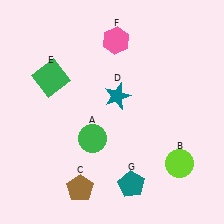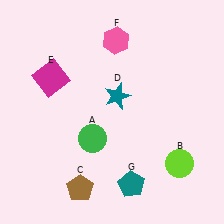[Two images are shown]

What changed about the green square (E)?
In Image 1, E is green. In Image 2, it changed to magenta.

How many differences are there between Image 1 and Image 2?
There is 1 difference between the two images.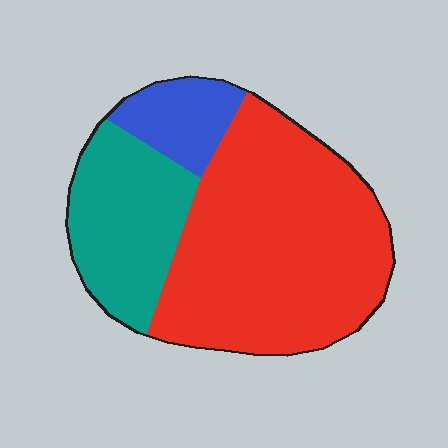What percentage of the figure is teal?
Teal takes up about one quarter (1/4) of the figure.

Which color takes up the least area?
Blue, at roughly 10%.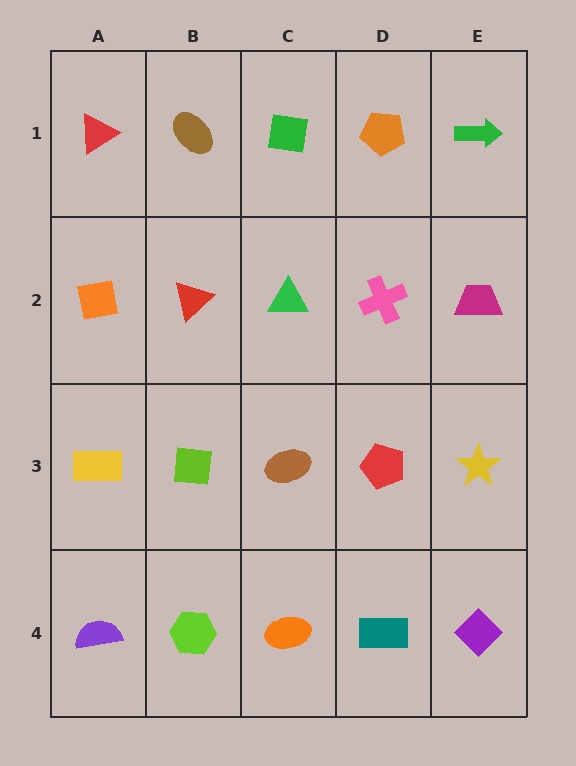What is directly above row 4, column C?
A brown ellipse.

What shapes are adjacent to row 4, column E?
A yellow star (row 3, column E), a teal rectangle (row 4, column D).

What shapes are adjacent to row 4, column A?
A yellow rectangle (row 3, column A), a lime hexagon (row 4, column B).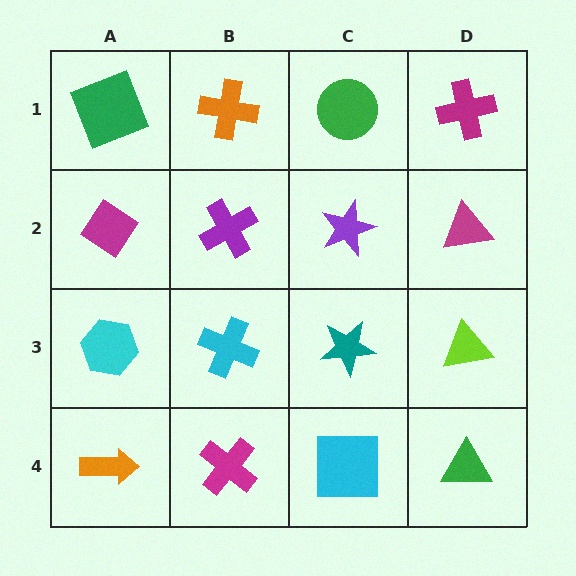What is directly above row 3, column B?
A purple cross.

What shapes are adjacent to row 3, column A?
A magenta diamond (row 2, column A), an orange arrow (row 4, column A), a cyan cross (row 3, column B).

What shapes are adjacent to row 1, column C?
A purple star (row 2, column C), an orange cross (row 1, column B), a magenta cross (row 1, column D).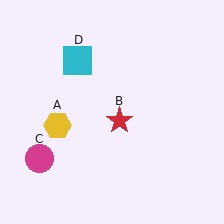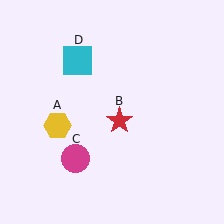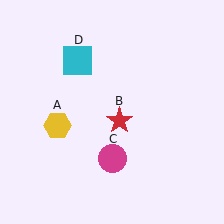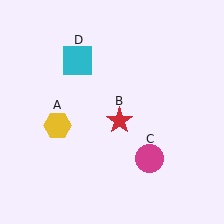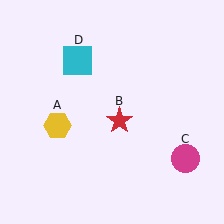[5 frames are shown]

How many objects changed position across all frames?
1 object changed position: magenta circle (object C).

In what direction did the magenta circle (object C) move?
The magenta circle (object C) moved right.